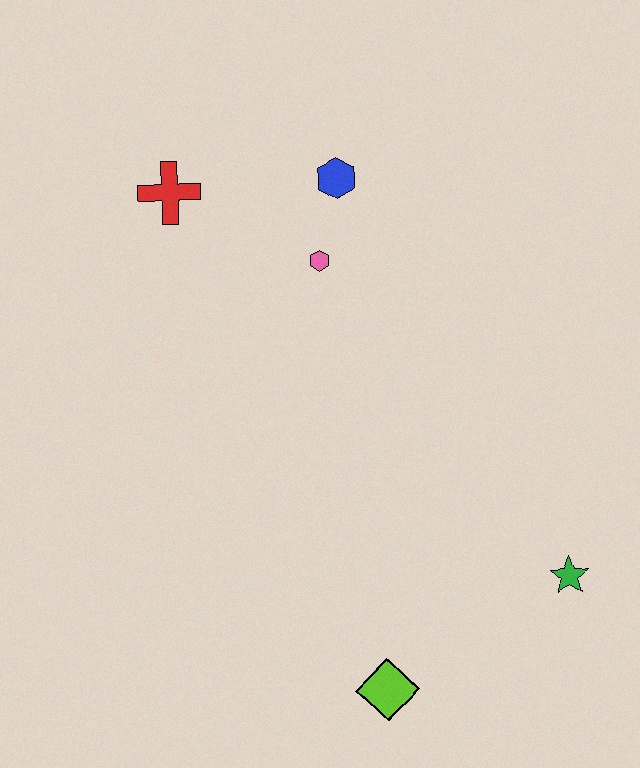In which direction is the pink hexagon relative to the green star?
The pink hexagon is above the green star.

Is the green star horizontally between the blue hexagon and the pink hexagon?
No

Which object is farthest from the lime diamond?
The red cross is farthest from the lime diamond.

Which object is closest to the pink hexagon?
The blue hexagon is closest to the pink hexagon.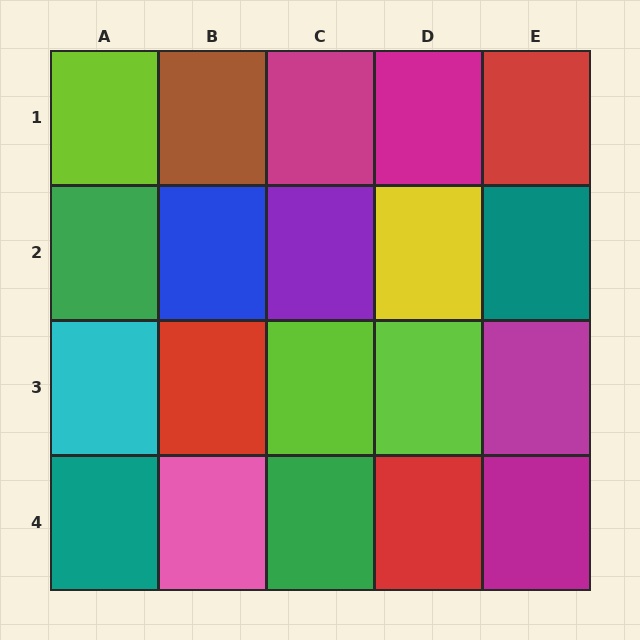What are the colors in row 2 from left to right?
Green, blue, purple, yellow, teal.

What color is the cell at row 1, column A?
Lime.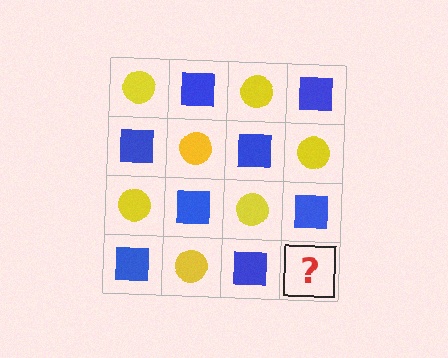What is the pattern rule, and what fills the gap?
The rule is that it alternates yellow circle and blue square in a checkerboard pattern. The gap should be filled with a yellow circle.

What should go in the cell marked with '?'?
The missing cell should contain a yellow circle.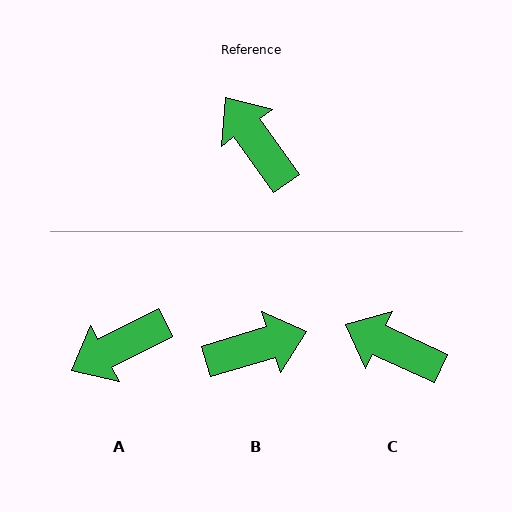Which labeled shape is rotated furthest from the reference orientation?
B, about 109 degrees away.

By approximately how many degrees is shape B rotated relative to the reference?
Approximately 109 degrees clockwise.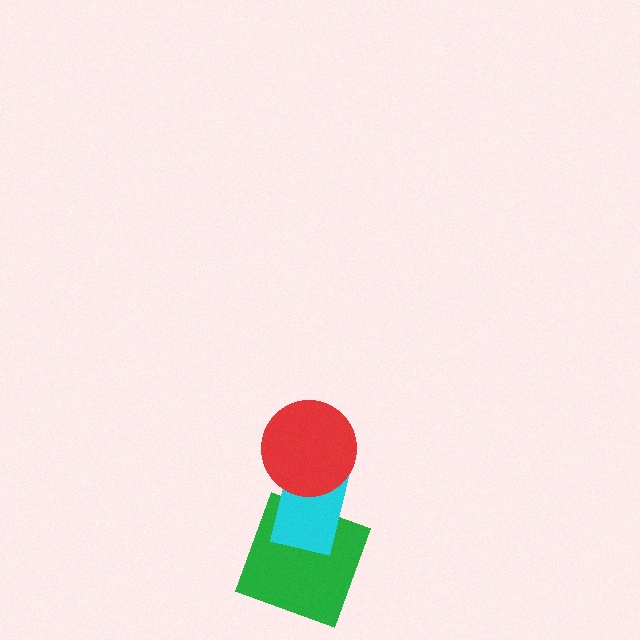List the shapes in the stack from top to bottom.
From top to bottom: the red circle, the cyan rectangle, the green square.